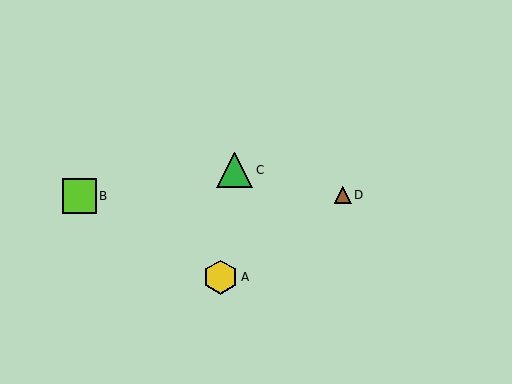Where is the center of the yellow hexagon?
The center of the yellow hexagon is at (220, 277).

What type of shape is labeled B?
Shape B is a lime square.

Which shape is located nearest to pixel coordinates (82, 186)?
The lime square (labeled B) at (79, 196) is nearest to that location.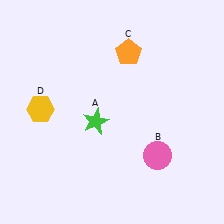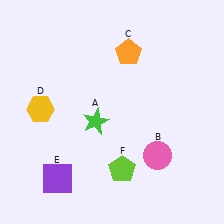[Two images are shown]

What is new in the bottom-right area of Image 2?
A lime pentagon (F) was added in the bottom-right area of Image 2.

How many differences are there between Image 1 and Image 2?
There are 2 differences between the two images.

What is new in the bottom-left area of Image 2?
A purple square (E) was added in the bottom-left area of Image 2.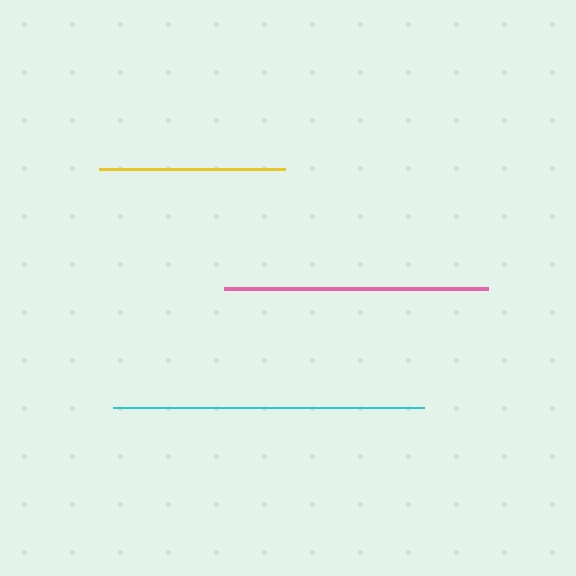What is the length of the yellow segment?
The yellow segment is approximately 187 pixels long.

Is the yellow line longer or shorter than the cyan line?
The cyan line is longer than the yellow line.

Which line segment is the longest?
The cyan line is the longest at approximately 310 pixels.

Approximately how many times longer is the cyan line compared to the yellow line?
The cyan line is approximately 1.7 times the length of the yellow line.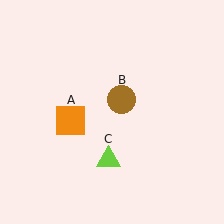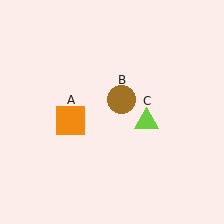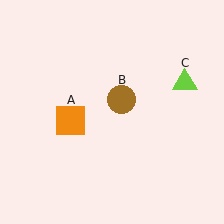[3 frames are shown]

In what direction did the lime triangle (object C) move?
The lime triangle (object C) moved up and to the right.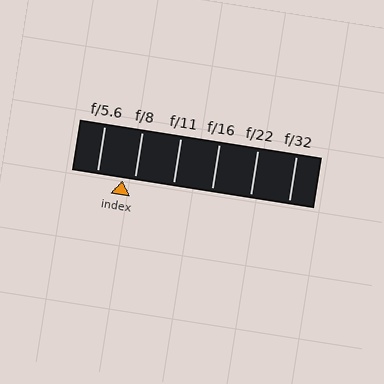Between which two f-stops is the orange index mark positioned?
The index mark is between f/5.6 and f/8.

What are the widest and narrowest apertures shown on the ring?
The widest aperture shown is f/5.6 and the narrowest is f/32.